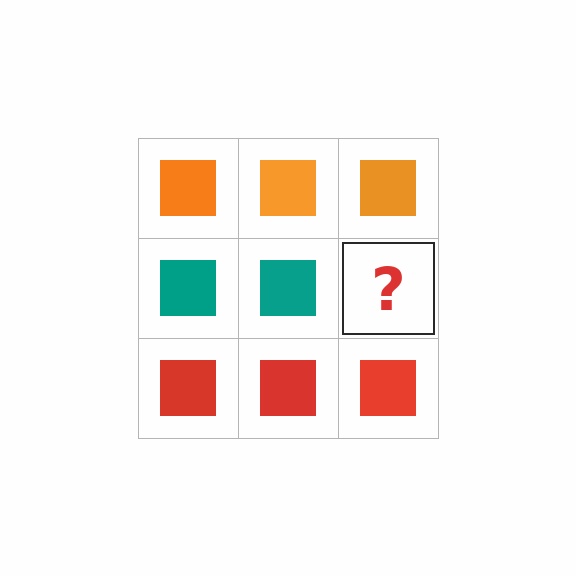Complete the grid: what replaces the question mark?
The question mark should be replaced with a teal square.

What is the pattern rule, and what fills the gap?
The rule is that each row has a consistent color. The gap should be filled with a teal square.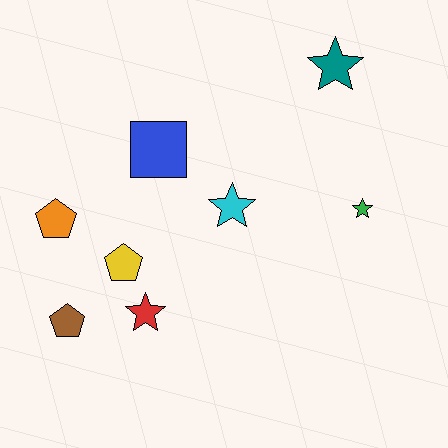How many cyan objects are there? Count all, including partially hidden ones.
There is 1 cyan object.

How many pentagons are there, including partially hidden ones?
There are 3 pentagons.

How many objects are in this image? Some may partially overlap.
There are 8 objects.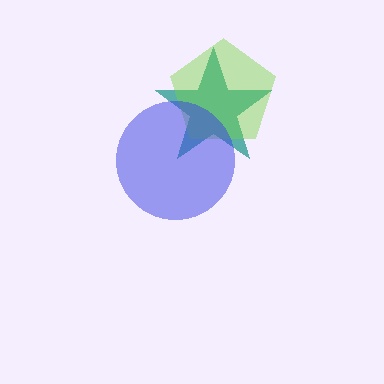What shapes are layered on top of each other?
The layered shapes are: a teal star, a lime pentagon, a blue circle.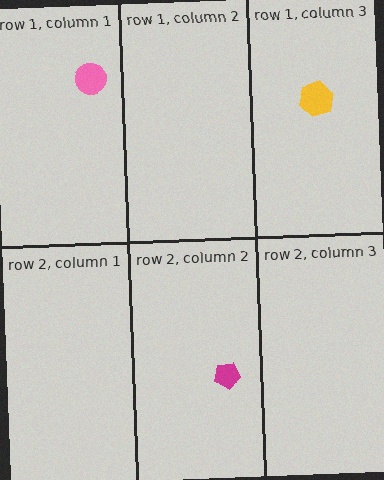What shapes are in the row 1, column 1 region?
The pink circle.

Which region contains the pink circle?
The row 1, column 1 region.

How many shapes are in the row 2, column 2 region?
1.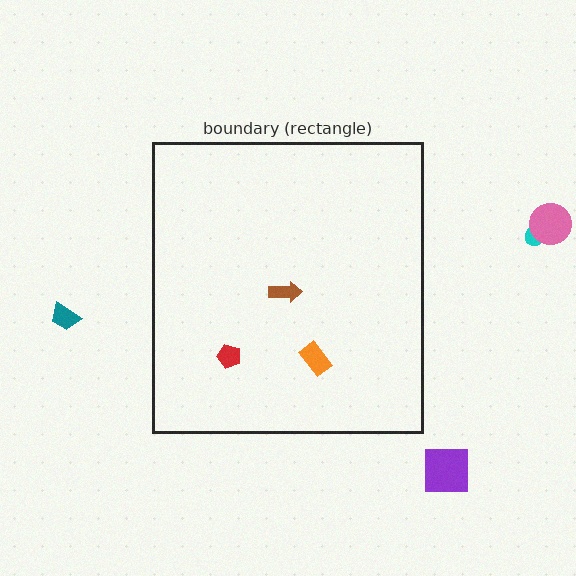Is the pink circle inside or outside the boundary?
Outside.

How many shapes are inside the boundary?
3 inside, 4 outside.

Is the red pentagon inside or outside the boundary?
Inside.